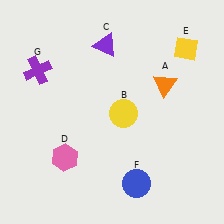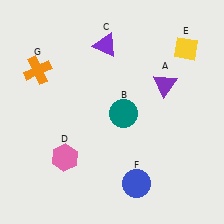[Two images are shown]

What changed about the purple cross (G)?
In Image 1, G is purple. In Image 2, it changed to orange.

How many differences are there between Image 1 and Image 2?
There are 3 differences between the two images.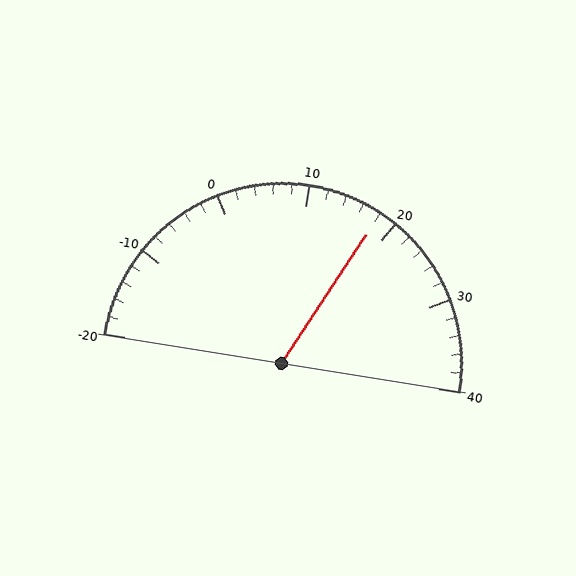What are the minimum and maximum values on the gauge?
The gauge ranges from -20 to 40.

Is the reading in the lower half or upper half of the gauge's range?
The reading is in the upper half of the range (-20 to 40).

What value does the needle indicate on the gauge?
The needle indicates approximately 18.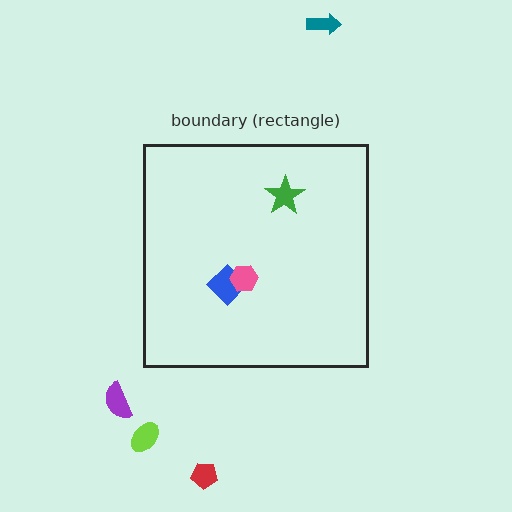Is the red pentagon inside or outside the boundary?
Outside.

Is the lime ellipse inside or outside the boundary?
Outside.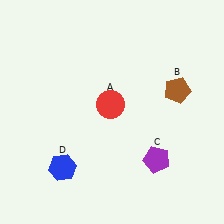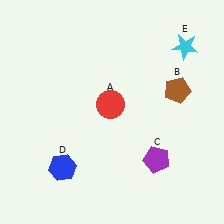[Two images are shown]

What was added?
A cyan star (E) was added in Image 2.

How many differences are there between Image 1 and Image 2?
There is 1 difference between the two images.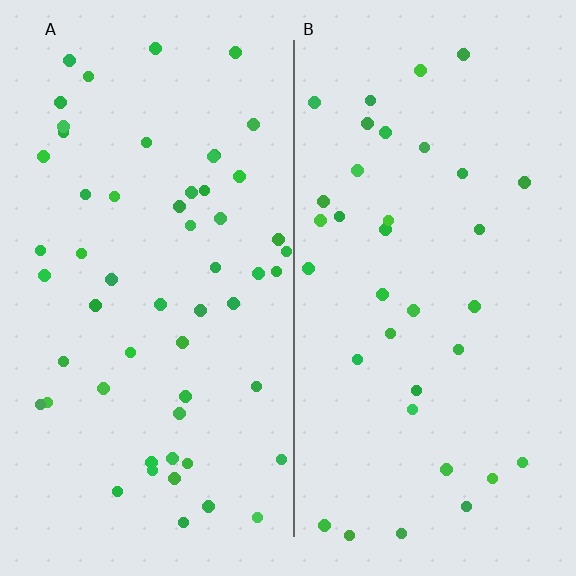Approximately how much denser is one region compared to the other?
Approximately 1.6× — region A over region B.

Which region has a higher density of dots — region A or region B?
A (the left).